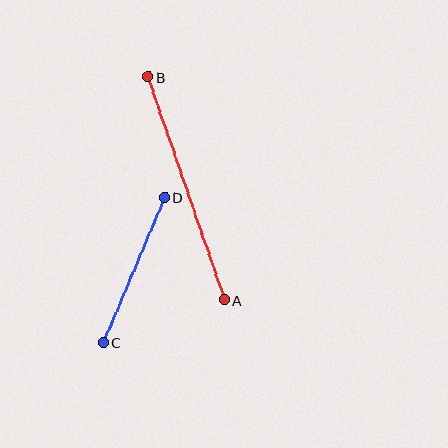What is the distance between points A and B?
The distance is approximately 236 pixels.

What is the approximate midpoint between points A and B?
The midpoint is at approximately (186, 188) pixels.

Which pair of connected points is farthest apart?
Points A and B are farthest apart.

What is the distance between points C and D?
The distance is approximately 158 pixels.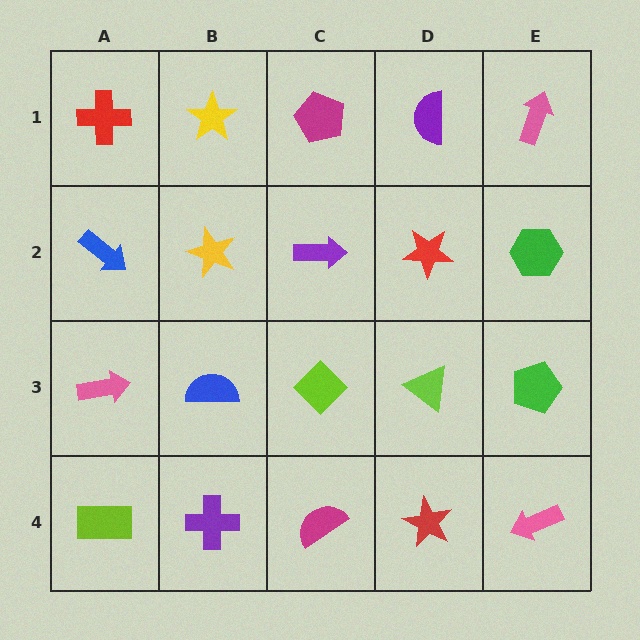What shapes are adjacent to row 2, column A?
A red cross (row 1, column A), a pink arrow (row 3, column A), a yellow star (row 2, column B).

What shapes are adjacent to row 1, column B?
A yellow star (row 2, column B), a red cross (row 1, column A), a magenta pentagon (row 1, column C).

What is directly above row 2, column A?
A red cross.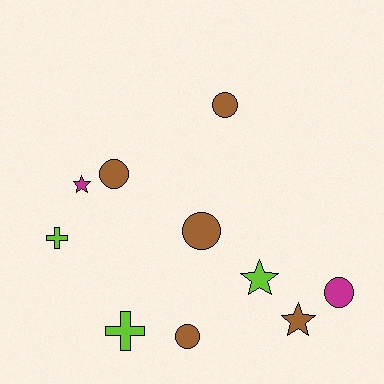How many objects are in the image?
There are 10 objects.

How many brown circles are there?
There are 4 brown circles.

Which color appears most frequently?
Brown, with 5 objects.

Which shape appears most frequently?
Circle, with 5 objects.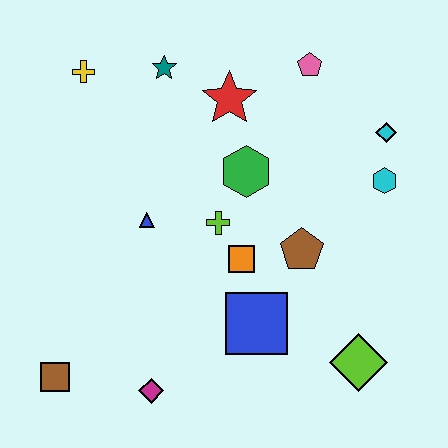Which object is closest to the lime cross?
The orange square is closest to the lime cross.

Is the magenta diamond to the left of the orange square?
Yes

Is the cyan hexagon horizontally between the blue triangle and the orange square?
No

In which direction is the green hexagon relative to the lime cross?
The green hexagon is above the lime cross.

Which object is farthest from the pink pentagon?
The brown square is farthest from the pink pentagon.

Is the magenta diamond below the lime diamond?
Yes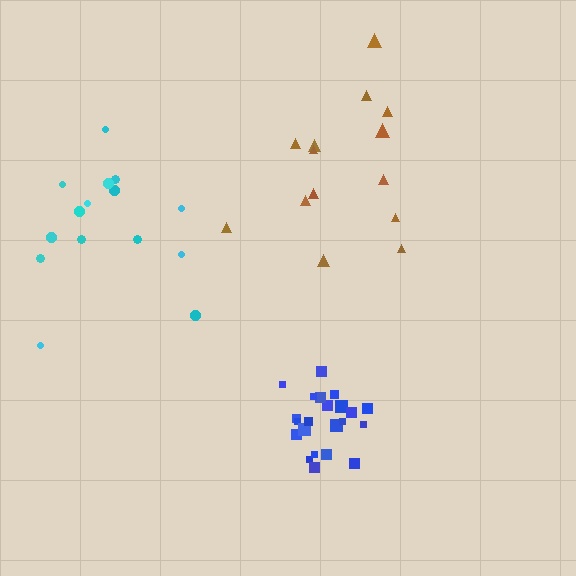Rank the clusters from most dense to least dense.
blue, cyan, brown.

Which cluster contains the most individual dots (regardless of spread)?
Blue (22).